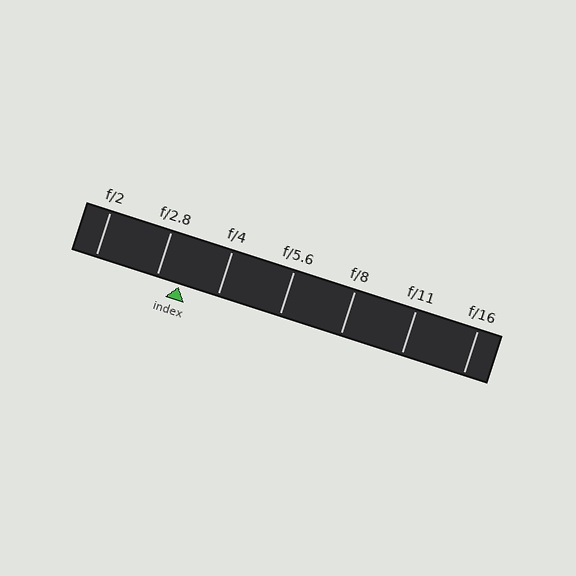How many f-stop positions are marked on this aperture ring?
There are 7 f-stop positions marked.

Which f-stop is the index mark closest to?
The index mark is closest to f/2.8.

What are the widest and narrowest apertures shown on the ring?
The widest aperture shown is f/2 and the narrowest is f/16.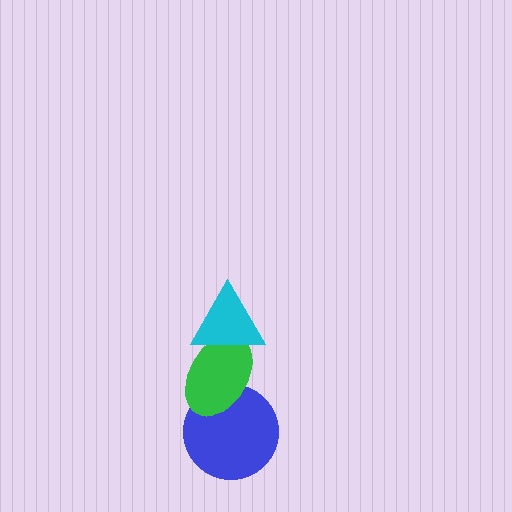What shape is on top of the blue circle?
The green ellipse is on top of the blue circle.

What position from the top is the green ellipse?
The green ellipse is 2nd from the top.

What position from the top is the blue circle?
The blue circle is 3rd from the top.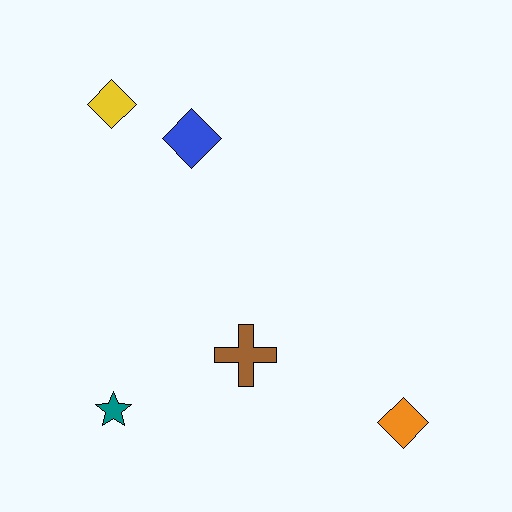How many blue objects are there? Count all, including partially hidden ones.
There is 1 blue object.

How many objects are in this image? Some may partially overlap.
There are 5 objects.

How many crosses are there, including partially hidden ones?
There is 1 cross.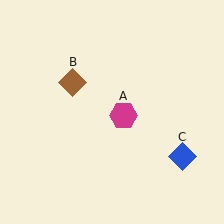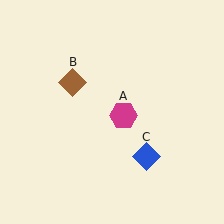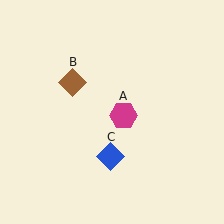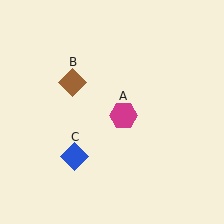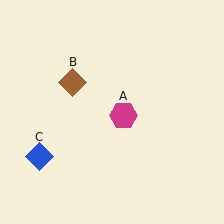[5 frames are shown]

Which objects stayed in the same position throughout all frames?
Magenta hexagon (object A) and brown diamond (object B) remained stationary.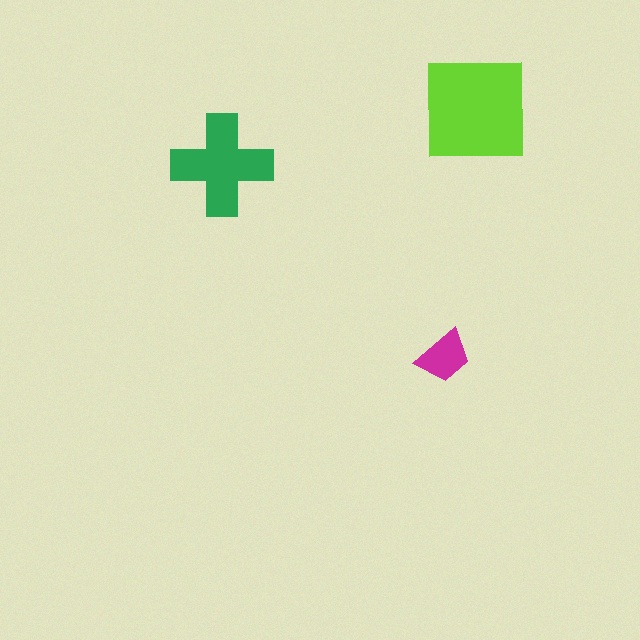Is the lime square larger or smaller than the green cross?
Larger.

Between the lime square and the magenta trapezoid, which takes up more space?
The lime square.